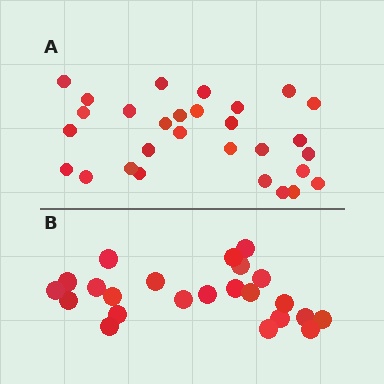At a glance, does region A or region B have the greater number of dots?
Region A (the top region) has more dots.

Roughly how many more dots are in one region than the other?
Region A has about 6 more dots than region B.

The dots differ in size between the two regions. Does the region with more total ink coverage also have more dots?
No. Region B has more total ink coverage because its dots are larger, but region A actually contains more individual dots. Total area can be misleading — the number of items is what matters here.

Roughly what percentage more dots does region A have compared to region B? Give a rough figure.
About 25% more.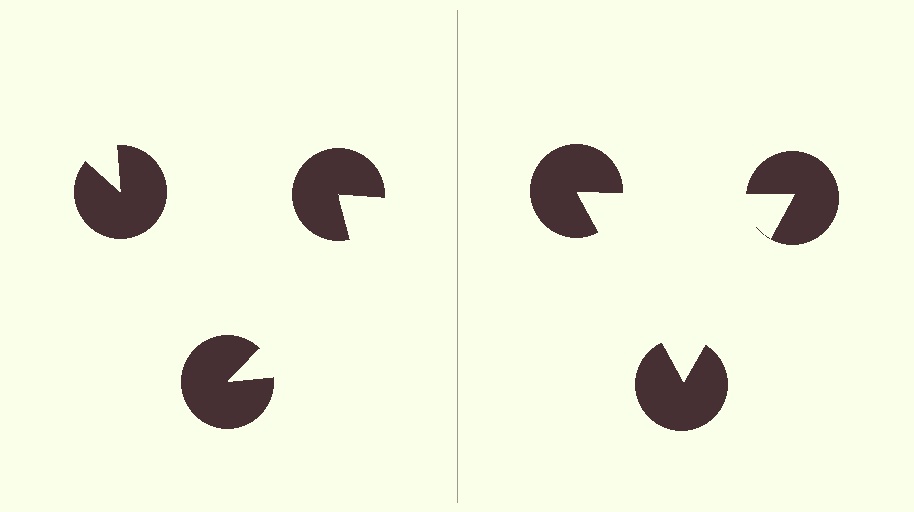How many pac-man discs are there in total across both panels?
6 — 3 on each side.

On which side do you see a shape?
An illusory triangle appears on the right side. On the left side the wedge cuts are rotated, so no coherent shape forms.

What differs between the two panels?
The pac-man discs are positioned identically on both sides; only the wedge orientations differ. On the right they align to a triangle; on the left they are misaligned.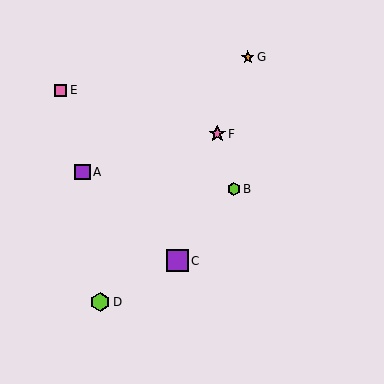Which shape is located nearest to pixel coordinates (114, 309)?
The lime hexagon (labeled D) at (100, 302) is nearest to that location.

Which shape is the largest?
The purple square (labeled C) is the largest.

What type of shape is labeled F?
Shape F is a pink star.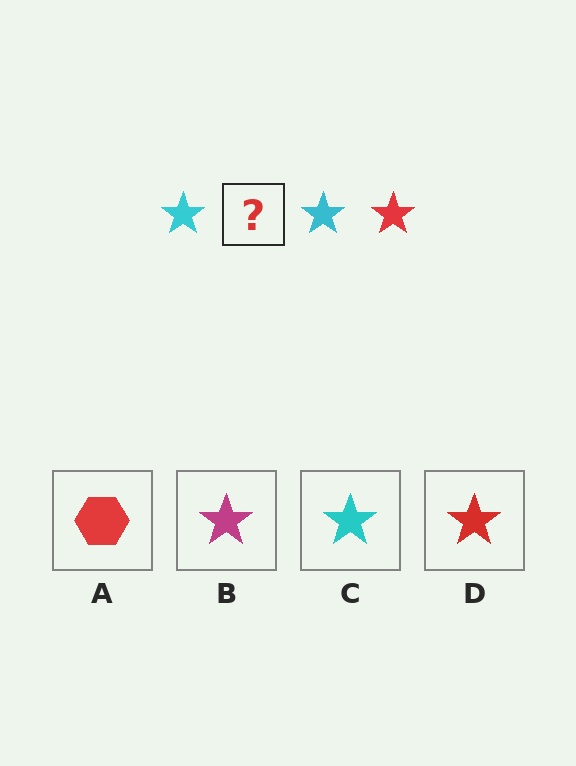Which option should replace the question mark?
Option D.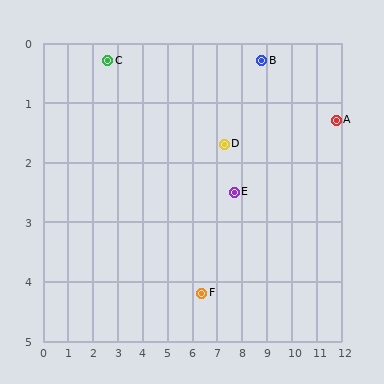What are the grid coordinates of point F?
Point F is at approximately (6.4, 4.2).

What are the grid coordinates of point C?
Point C is at approximately (2.6, 0.3).